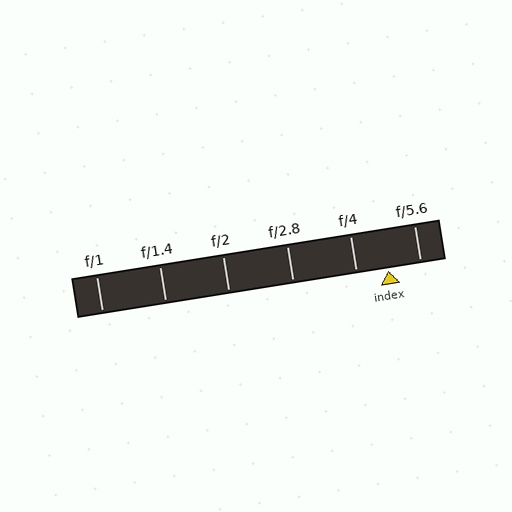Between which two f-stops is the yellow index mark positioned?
The index mark is between f/4 and f/5.6.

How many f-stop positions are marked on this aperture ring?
There are 6 f-stop positions marked.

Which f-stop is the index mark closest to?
The index mark is closest to f/4.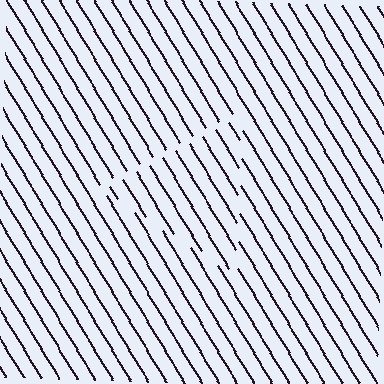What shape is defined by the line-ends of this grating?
An illusory triangle. The interior of the shape contains the same grating, shifted by half a period — the contour is defined by the phase discontinuity where line-ends from the inner and outer gratings abut.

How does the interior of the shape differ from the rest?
The interior of the shape contains the same grating, shifted by half a period — the contour is defined by the phase discontinuity where line-ends from the inner and outer gratings abut.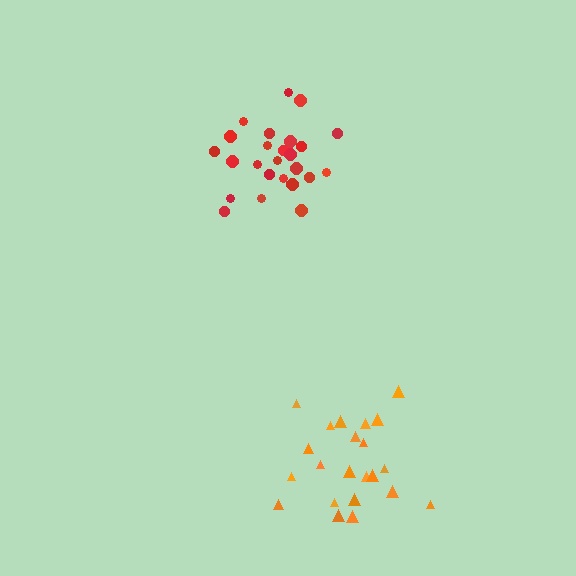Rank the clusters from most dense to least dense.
red, orange.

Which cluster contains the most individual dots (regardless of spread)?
Red (25).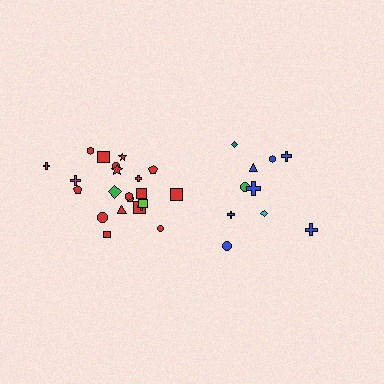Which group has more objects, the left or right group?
The left group.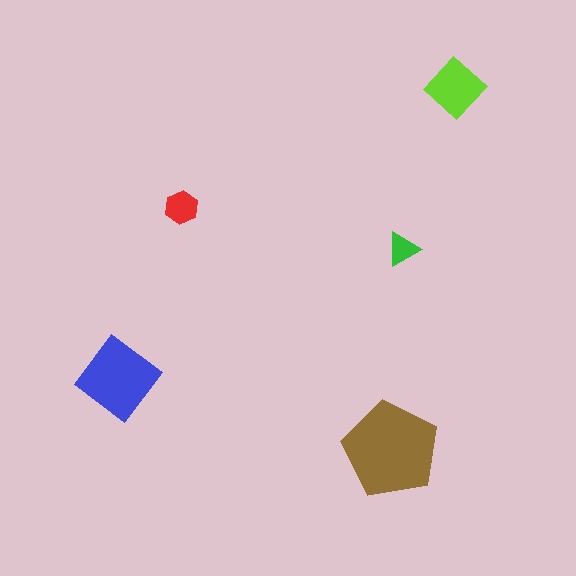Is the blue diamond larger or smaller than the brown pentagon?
Smaller.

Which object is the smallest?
The green triangle.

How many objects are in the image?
There are 5 objects in the image.